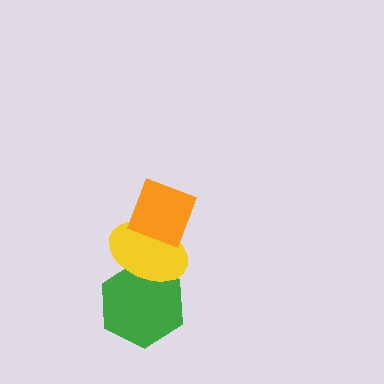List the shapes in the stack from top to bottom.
From top to bottom: the orange diamond, the yellow ellipse, the green hexagon.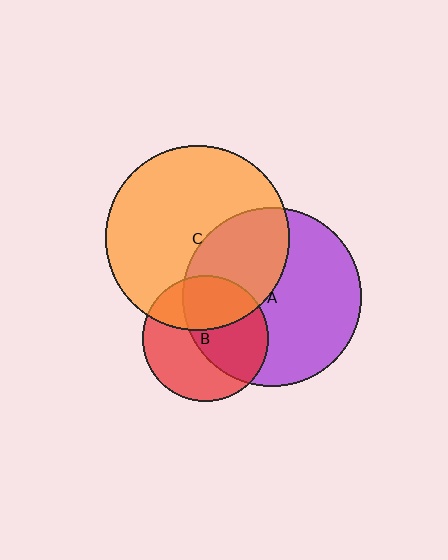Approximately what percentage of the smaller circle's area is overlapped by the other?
Approximately 35%.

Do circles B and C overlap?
Yes.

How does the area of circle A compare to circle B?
Approximately 2.0 times.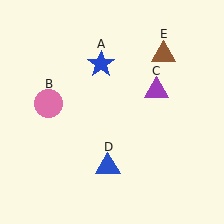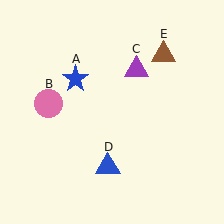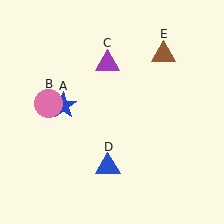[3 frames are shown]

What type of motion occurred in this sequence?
The blue star (object A), purple triangle (object C) rotated counterclockwise around the center of the scene.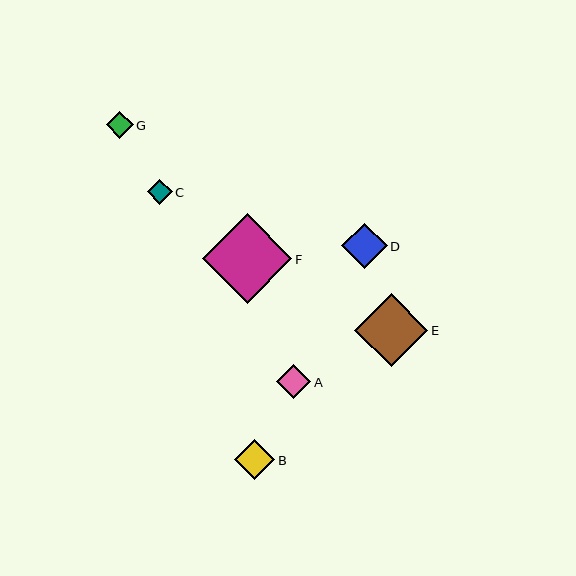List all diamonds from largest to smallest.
From largest to smallest: F, E, D, B, A, G, C.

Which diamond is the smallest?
Diamond C is the smallest with a size of approximately 25 pixels.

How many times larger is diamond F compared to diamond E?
Diamond F is approximately 1.2 times the size of diamond E.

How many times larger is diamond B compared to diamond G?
Diamond B is approximately 1.5 times the size of diamond G.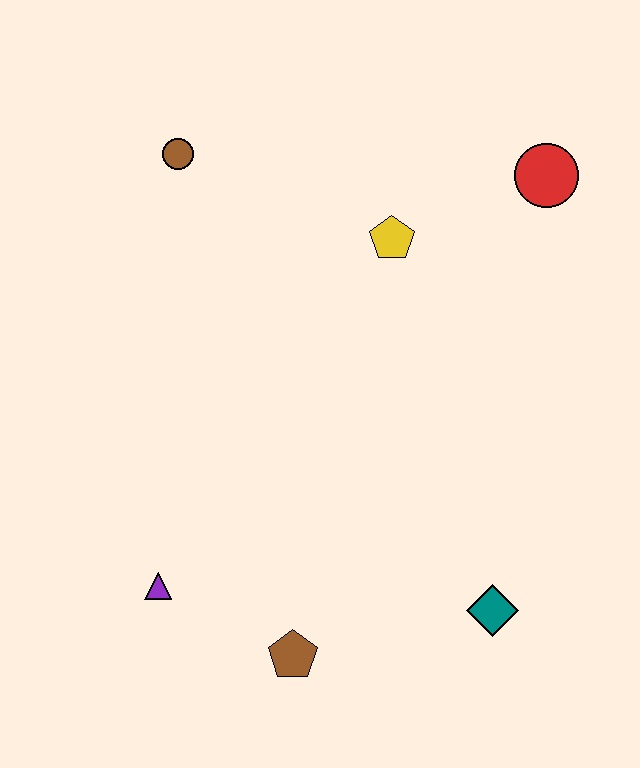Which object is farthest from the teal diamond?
The brown circle is farthest from the teal diamond.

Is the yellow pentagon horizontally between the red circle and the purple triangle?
Yes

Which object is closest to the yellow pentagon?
The red circle is closest to the yellow pentagon.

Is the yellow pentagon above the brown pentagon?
Yes